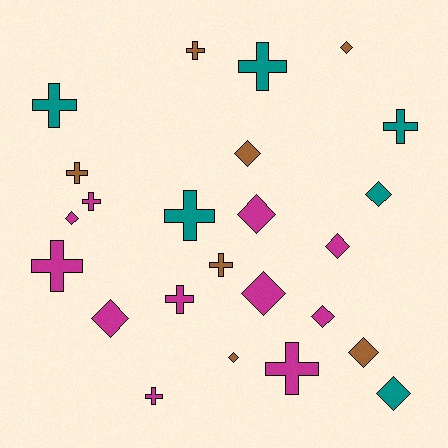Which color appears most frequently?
Magenta, with 11 objects.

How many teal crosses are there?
There are 4 teal crosses.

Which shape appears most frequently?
Diamond, with 12 objects.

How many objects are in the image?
There are 24 objects.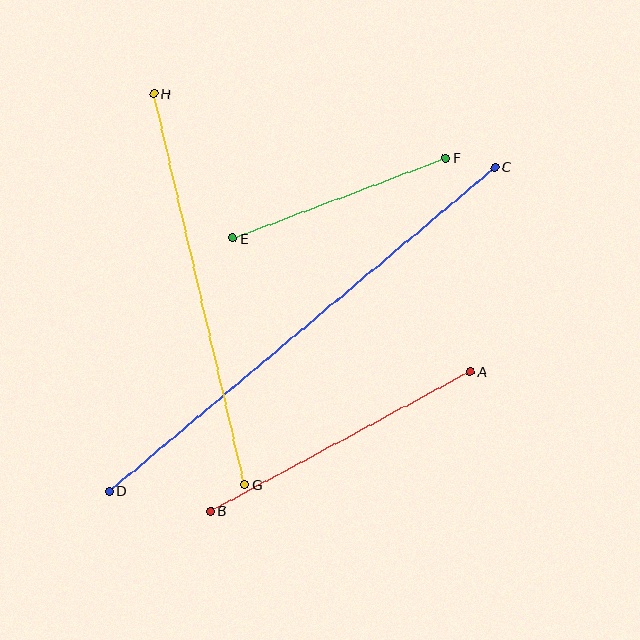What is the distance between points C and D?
The distance is approximately 504 pixels.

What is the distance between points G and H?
The distance is approximately 401 pixels.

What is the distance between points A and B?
The distance is approximately 295 pixels.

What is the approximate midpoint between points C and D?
The midpoint is at approximately (302, 329) pixels.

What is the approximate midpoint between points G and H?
The midpoint is at approximately (199, 289) pixels.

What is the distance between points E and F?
The distance is approximately 227 pixels.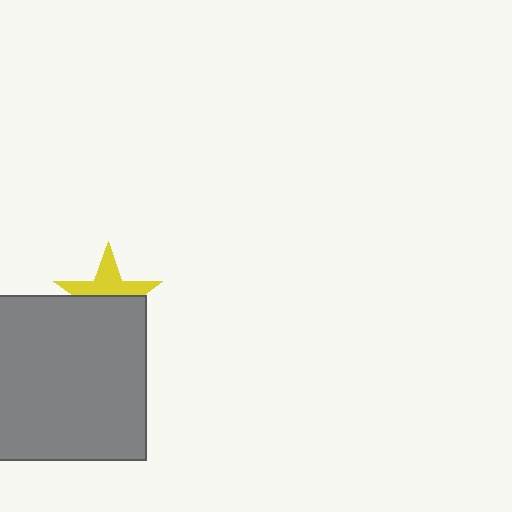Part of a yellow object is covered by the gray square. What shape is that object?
It is a star.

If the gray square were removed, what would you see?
You would see the complete yellow star.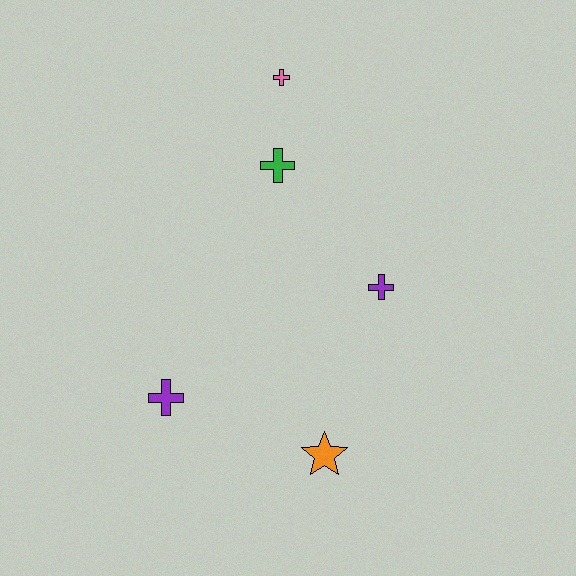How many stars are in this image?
There is 1 star.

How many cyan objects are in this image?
There are no cyan objects.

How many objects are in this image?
There are 5 objects.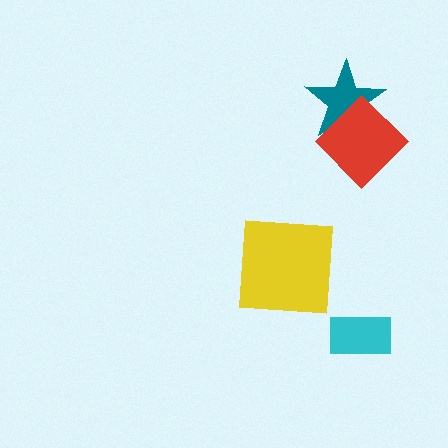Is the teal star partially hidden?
Yes, it is partially covered by another shape.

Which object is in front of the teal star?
The red diamond is in front of the teal star.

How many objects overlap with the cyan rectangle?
0 objects overlap with the cyan rectangle.